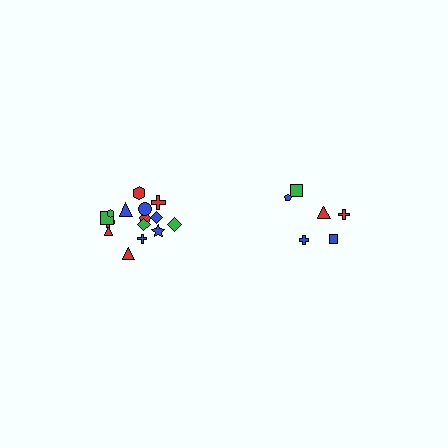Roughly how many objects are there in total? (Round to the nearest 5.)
Roughly 20 objects in total.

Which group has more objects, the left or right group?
The left group.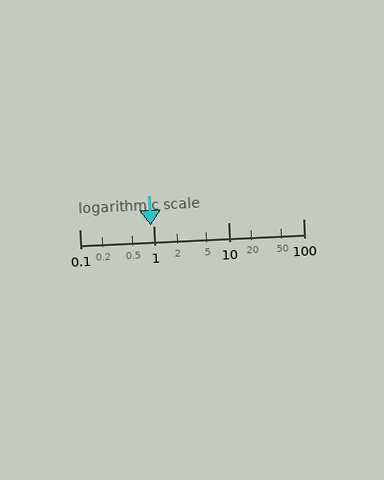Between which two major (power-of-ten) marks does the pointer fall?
The pointer is between 0.1 and 1.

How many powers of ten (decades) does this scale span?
The scale spans 3 decades, from 0.1 to 100.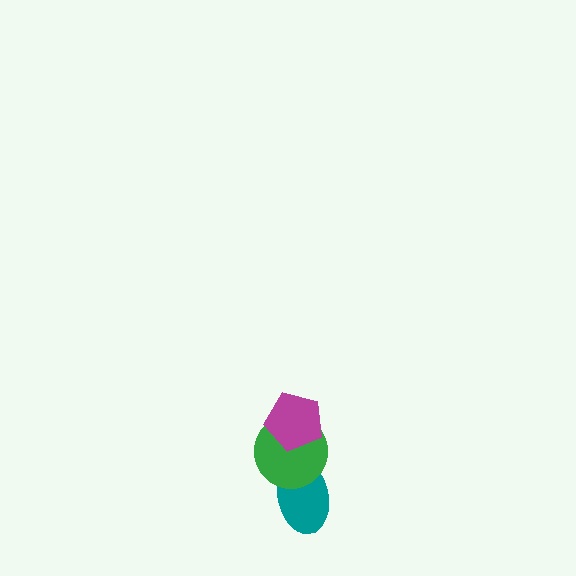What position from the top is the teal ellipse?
The teal ellipse is 3rd from the top.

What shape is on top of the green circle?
The magenta pentagon is on top of the green circle.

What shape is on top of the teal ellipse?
The green circle is on top of the teal ellipse.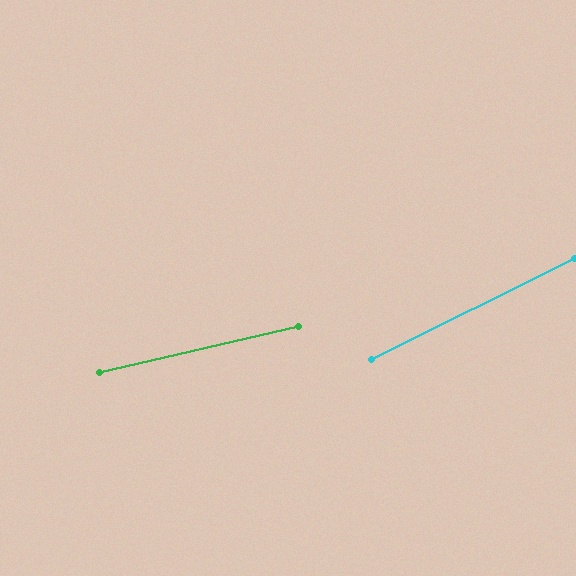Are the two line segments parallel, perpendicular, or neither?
Neither parallel nor perpendicular — they differ by about 13°.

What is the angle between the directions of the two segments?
Approximately 13 degrees.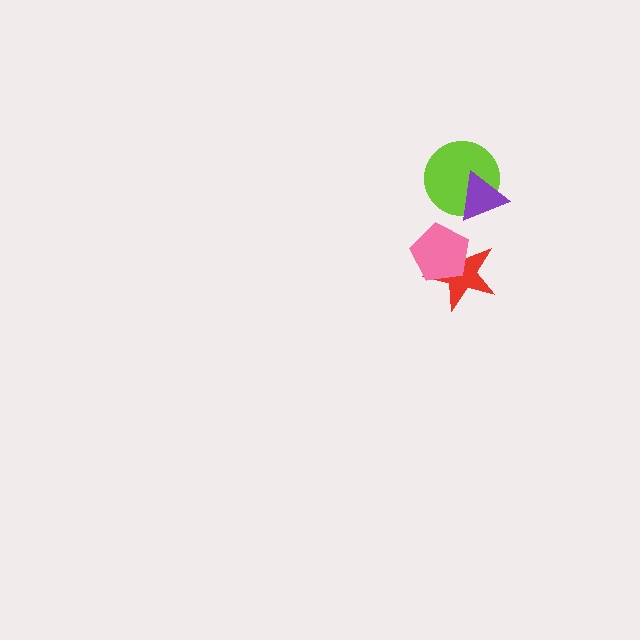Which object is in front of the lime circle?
The purple triangle is in front of the lime circle.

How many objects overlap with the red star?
1 object overlaps with the red star.